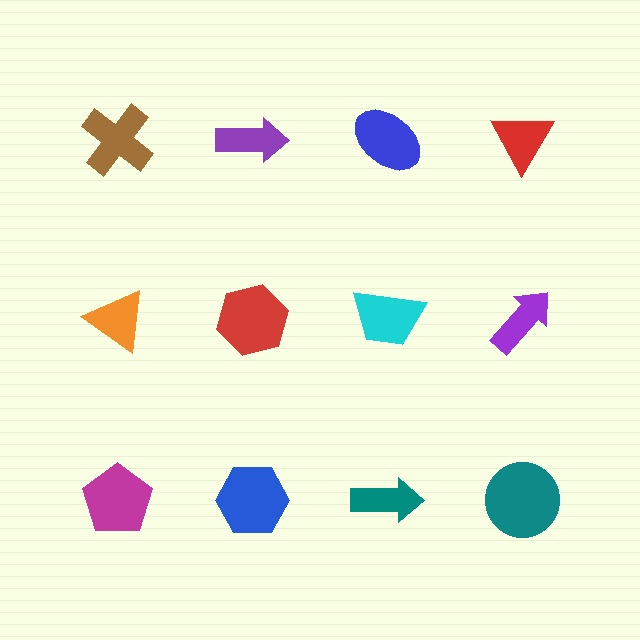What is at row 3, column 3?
A teal arrow.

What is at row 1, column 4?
A red triangle.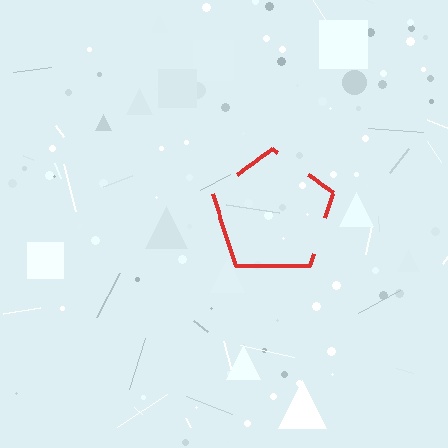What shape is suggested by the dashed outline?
The dashed outline suggests a pentagon.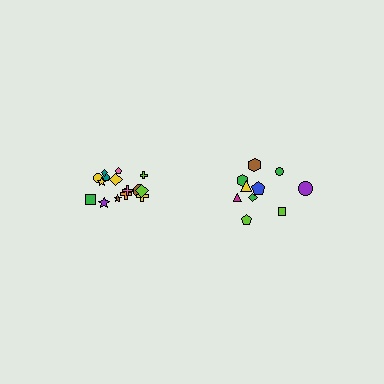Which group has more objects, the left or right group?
The left group.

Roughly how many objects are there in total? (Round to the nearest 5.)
Roughly 25 objects in total.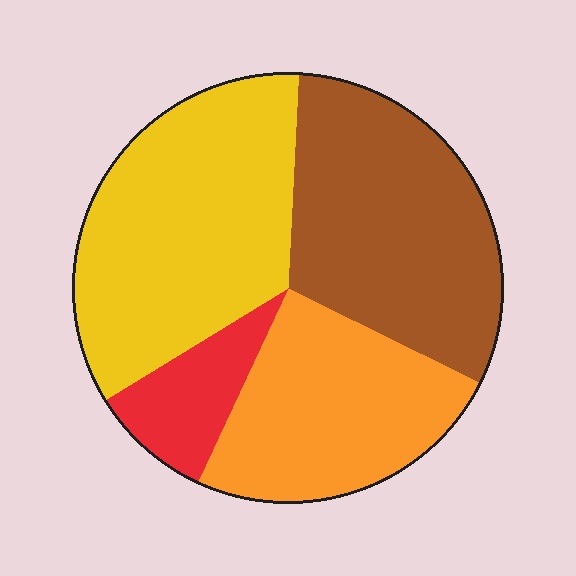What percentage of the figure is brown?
Brown covers 31% of the figure.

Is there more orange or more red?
Orange.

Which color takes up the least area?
Red, at roughly 10%.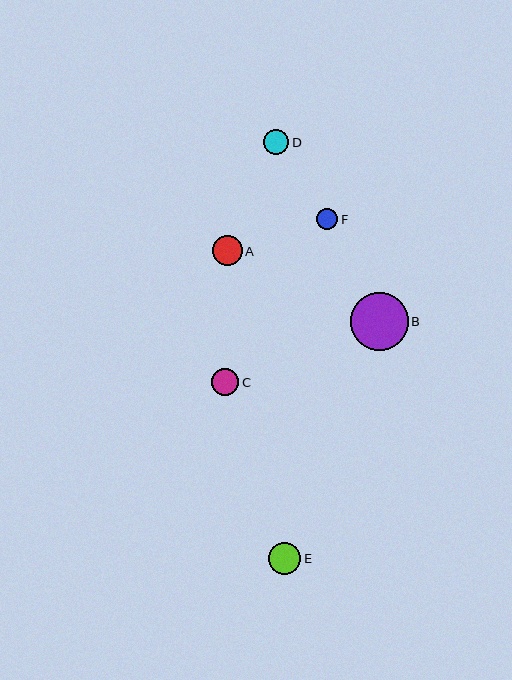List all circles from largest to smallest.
From largest to smallest: B, E, A, C, D, F.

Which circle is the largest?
Circle B is the largest with a size of approximately 58 pixels.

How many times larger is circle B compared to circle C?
Circle B is approximately 2.2 times the size of circle C.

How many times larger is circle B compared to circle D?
Circle B is approximately 2.3 times the size of circle D.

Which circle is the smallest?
Circle F is the smallest with a size of approximately 21 pixels.